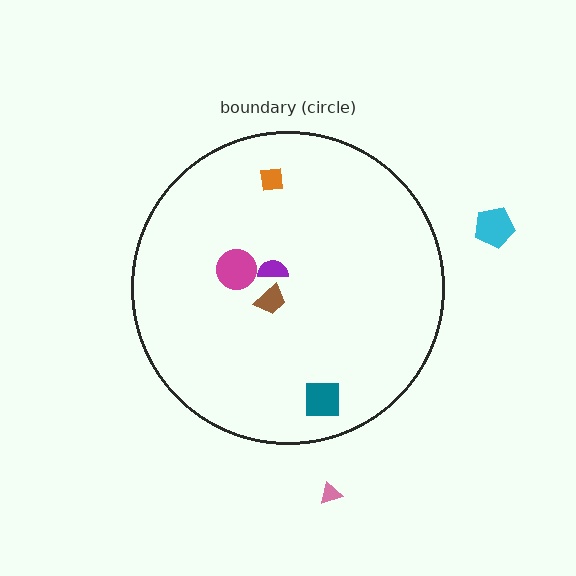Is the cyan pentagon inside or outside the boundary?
Outside.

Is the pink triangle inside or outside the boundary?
Outside.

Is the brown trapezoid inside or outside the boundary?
Inside.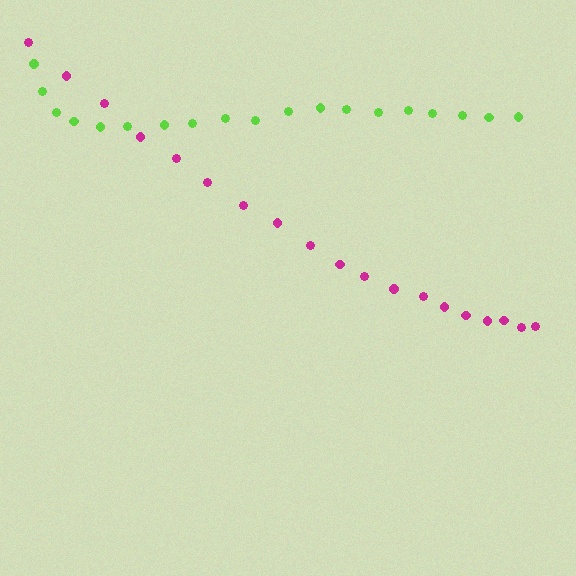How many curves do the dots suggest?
There are 2 distinct paths.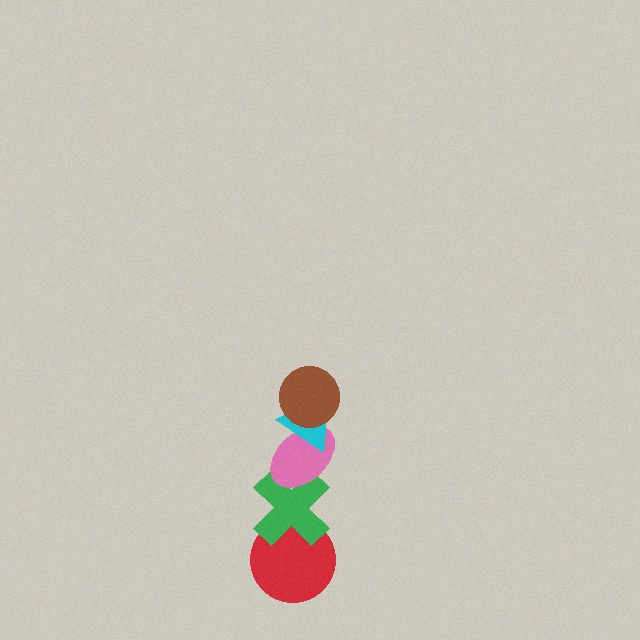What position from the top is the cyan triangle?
The cyan triangle is 2nd from the top.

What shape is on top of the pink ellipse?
The cyan triangle is on top of the pink ellipse.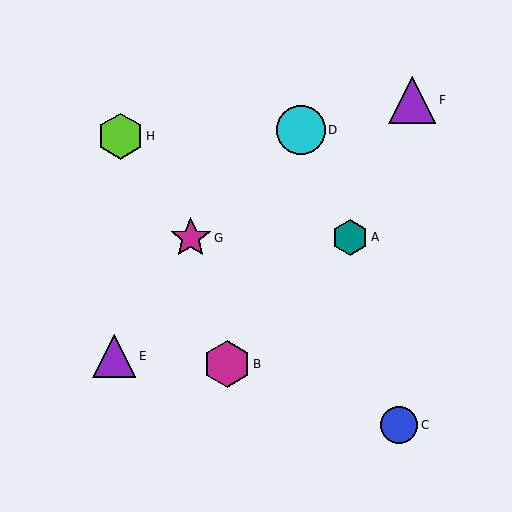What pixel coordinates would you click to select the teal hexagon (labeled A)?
Click at (350, 237) to select the teal hexagon A.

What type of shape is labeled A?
Shape A is a teal hexagon.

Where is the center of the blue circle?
The center of the blue circle is at (399, 425).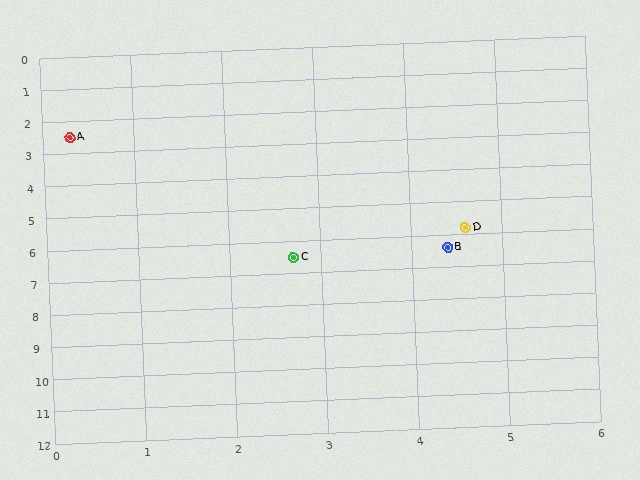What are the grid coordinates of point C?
Point C is at approximately (2.7, 6.5).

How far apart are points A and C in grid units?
Points A and C are about 4.7 grid units apart.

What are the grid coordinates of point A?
Point A is at approximately (0.3, 2.5).